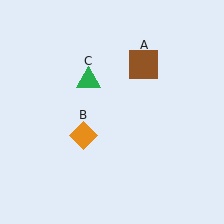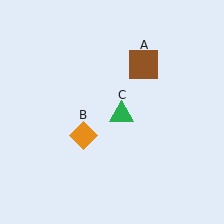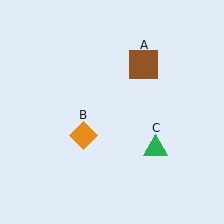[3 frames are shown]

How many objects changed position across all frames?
1 object changed position: green triangle (object C).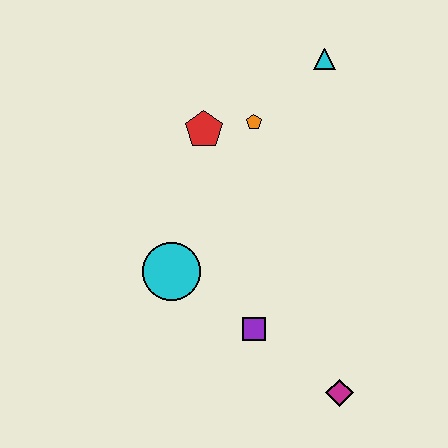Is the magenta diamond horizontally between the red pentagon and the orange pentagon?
No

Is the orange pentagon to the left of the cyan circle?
No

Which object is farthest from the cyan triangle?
The magenta diamond is farthest from the cyan triangle.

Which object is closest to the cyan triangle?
The orange pentagon is closest to the cyan triangle.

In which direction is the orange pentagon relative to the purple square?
The orange pentagon is above the purple square.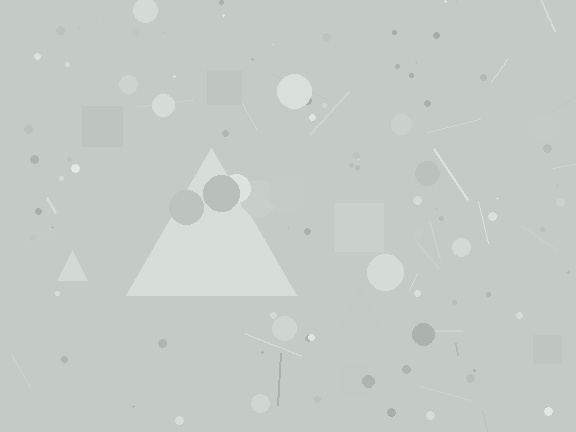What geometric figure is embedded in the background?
A triangle is embedded in the background.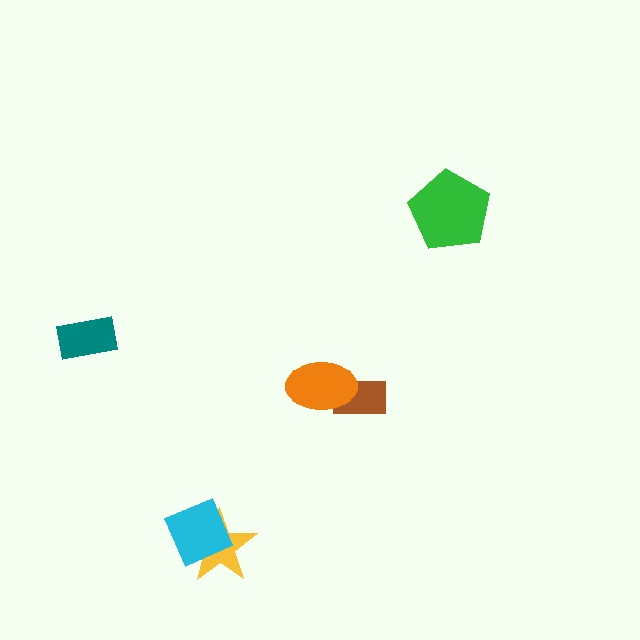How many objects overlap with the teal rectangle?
0 objects overlap with the teal rectangle.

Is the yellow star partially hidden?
Yes, it is partially covered by another shape.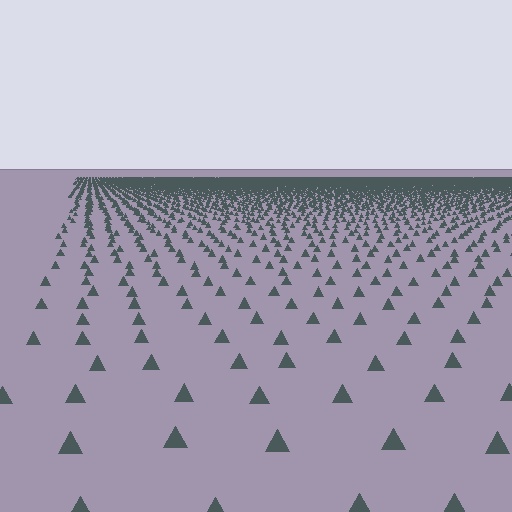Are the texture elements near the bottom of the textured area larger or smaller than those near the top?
Larger. Near the bottom, elements are closer to the viewer and appear at a bigger on-screen size.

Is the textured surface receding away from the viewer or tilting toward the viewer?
The surface is receding away from the viewer. Texture elements get smaller and denser toward the top.